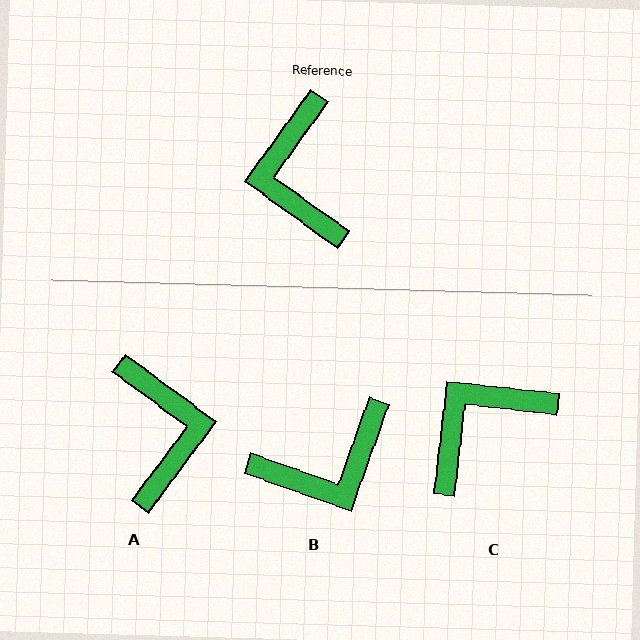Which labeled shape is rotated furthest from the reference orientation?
A, about 179 degrees away.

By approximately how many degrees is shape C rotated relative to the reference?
Approximately 61 degrees clockwise.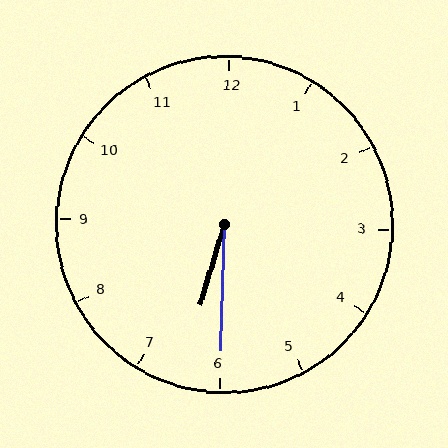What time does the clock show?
6:30.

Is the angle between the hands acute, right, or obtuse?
It is acute.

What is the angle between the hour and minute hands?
Approximately 15 degrees.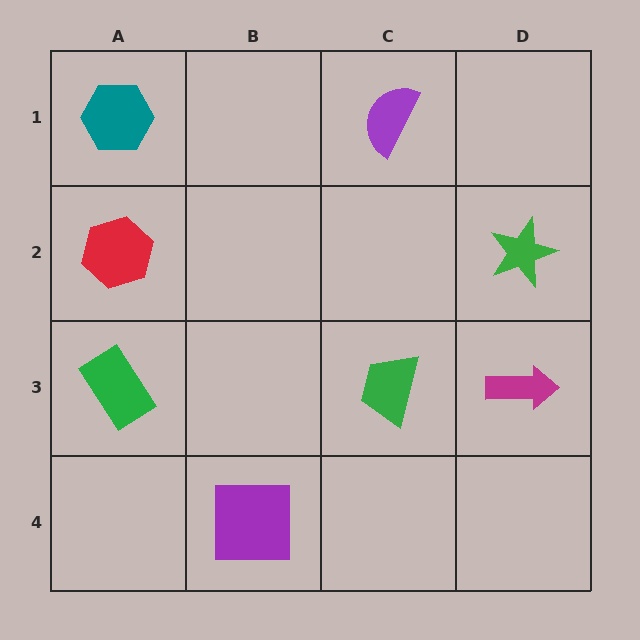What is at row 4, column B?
A purple square.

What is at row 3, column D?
A magenta arrow.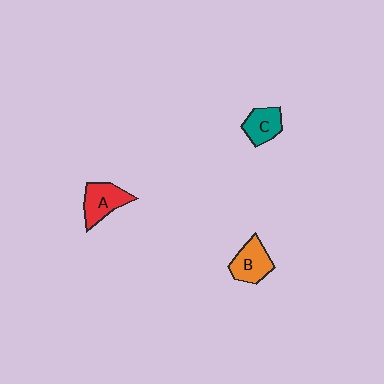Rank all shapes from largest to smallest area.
From largest to smallest: A (red), B (orange), C (teal).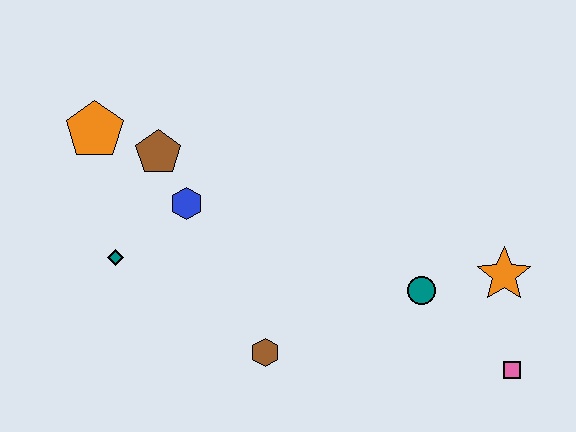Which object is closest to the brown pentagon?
The blue hexagon is closest to the brown pentagon.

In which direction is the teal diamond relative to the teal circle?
The teal diamond is to the left of the teal circle.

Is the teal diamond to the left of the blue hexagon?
Yes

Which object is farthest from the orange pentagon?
The pink square is farthest from the orange pentagon.